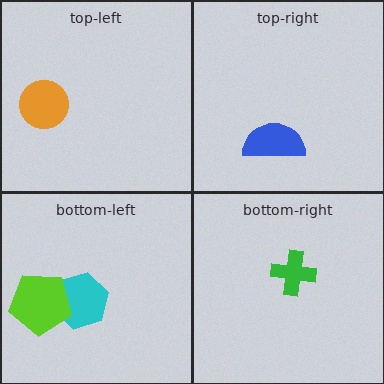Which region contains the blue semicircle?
The top-right region.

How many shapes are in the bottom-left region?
2.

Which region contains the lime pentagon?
The bottom-left region.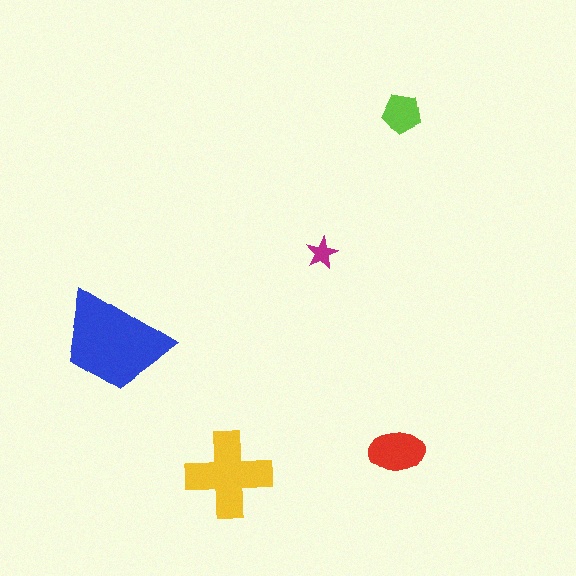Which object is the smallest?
The magenta star.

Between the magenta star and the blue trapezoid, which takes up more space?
The blue trapezoid.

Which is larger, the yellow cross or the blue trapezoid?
The blue trapezoid.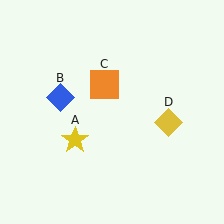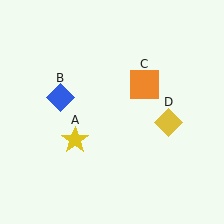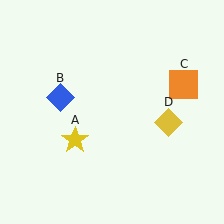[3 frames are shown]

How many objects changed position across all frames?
1 object changed position: orange square (object C).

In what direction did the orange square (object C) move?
The orange square (object C) moved right.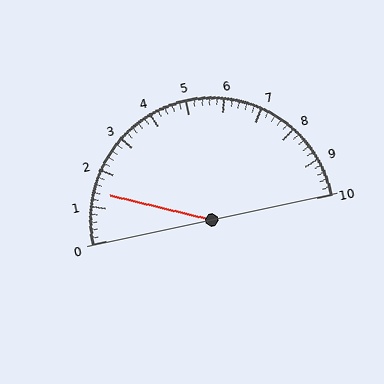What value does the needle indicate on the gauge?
The needle indicates approximately 1.4.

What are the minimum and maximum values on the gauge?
The gauge ranges from 0 to 10.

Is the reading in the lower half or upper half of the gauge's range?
The reading is in the lower half of the range (0 to 10).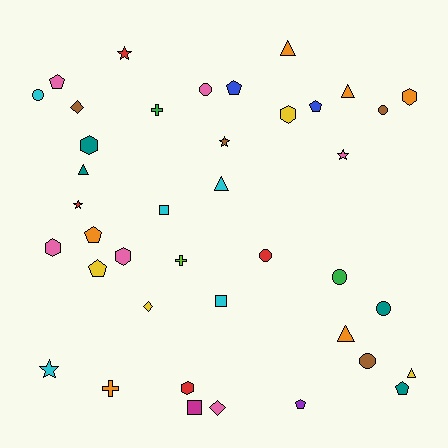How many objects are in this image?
There are 40 objects.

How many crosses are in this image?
There are 3 crosses.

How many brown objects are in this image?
There are 4 brown objects.